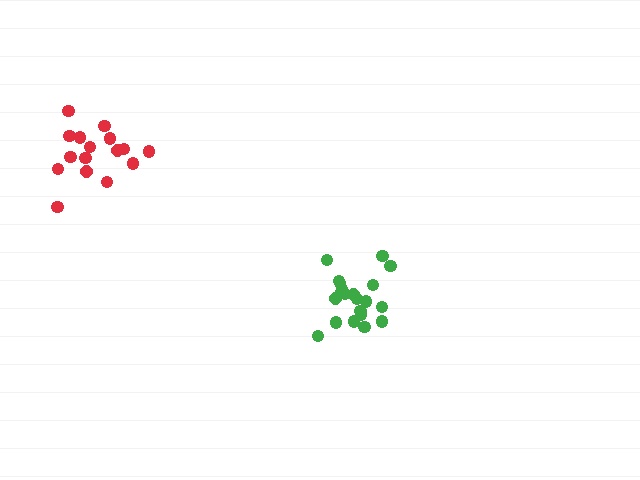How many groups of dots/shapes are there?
There are 2 groups.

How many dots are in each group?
Group 1: 16 dots, Group 2: 21 dots (37 total).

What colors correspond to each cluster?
The clusters are colored: red, green.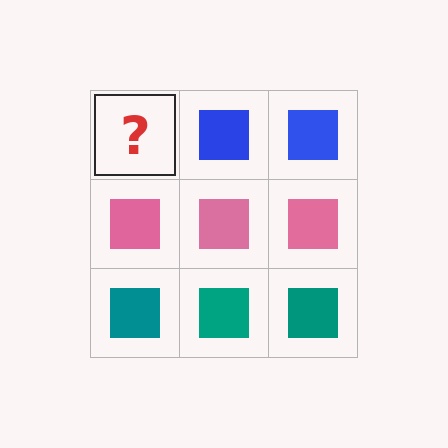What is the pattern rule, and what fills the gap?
The rule is that each row has a consistent color. The gap should be filled with a blue square.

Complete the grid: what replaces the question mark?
The question mark should be replaced with a blue square.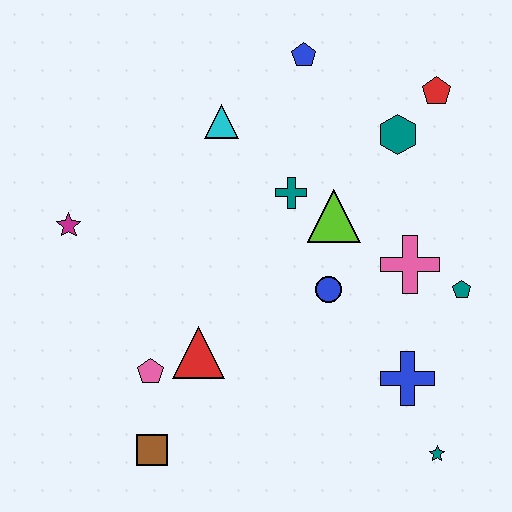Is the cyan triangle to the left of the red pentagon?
Yes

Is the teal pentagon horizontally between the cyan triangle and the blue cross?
No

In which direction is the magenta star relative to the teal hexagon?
The magenta star is to the left of the teal hexagon.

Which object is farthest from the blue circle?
The magenta star is farthest from the blue circle.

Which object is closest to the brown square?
The pink pentagon is closest to the brown square.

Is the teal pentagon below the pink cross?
Yes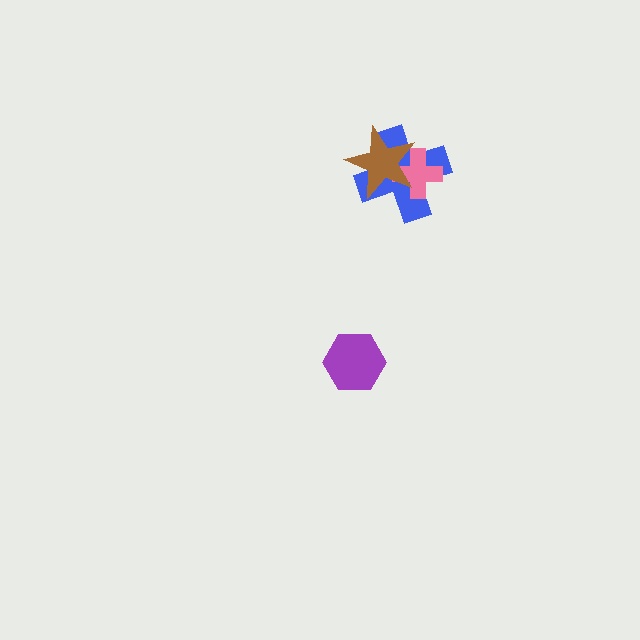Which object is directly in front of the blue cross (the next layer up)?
The pink cross is directly in front of the blue cross.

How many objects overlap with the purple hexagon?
0 objects overlap with the purple hexagon.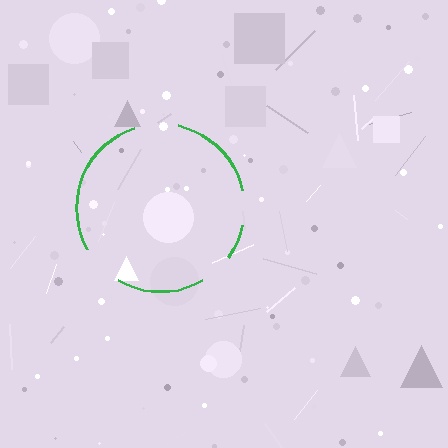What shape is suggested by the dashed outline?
The dashed outline suggests a circle.